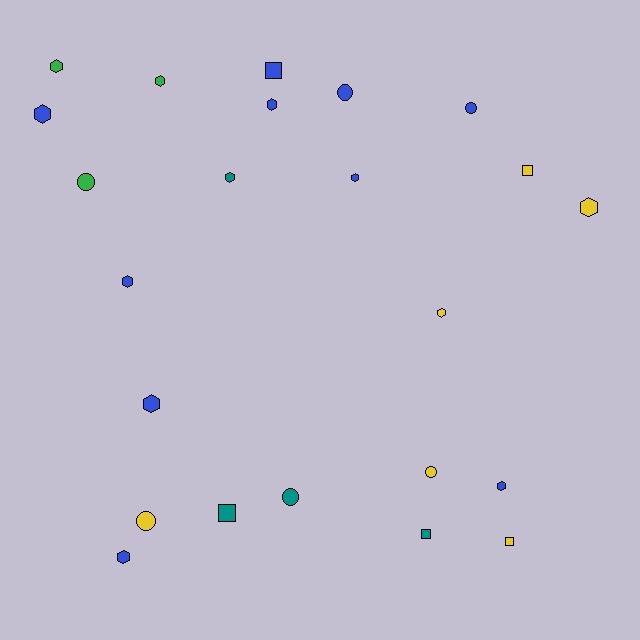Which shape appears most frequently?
Hexagon, with 12 objects.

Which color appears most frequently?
Blue, with 10 objects.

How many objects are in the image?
There are 23 objects.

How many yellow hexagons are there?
There are 2 yellow hexagons.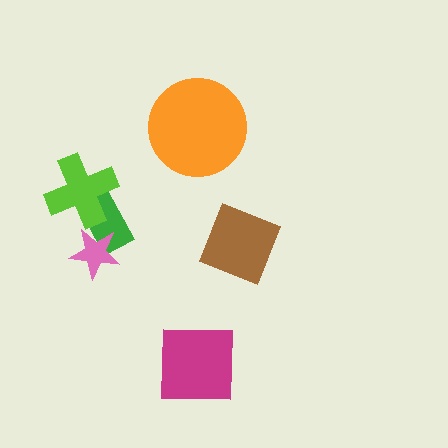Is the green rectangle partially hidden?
Yes, it is partially covered by another shape.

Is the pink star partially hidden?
No, no other shape covers it.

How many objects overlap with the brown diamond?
0 objects overlap with the brown diamond.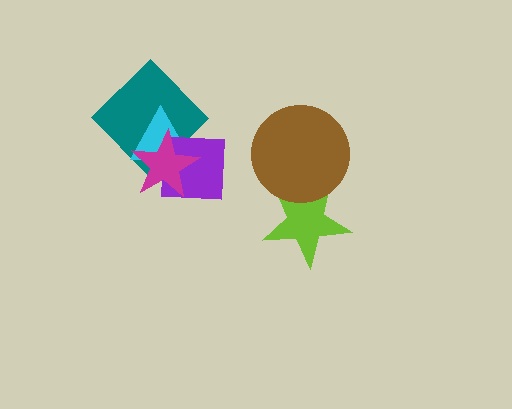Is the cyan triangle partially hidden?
Yes, it is partially covered by another shape.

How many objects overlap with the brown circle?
1 object overlaps with the brown circle.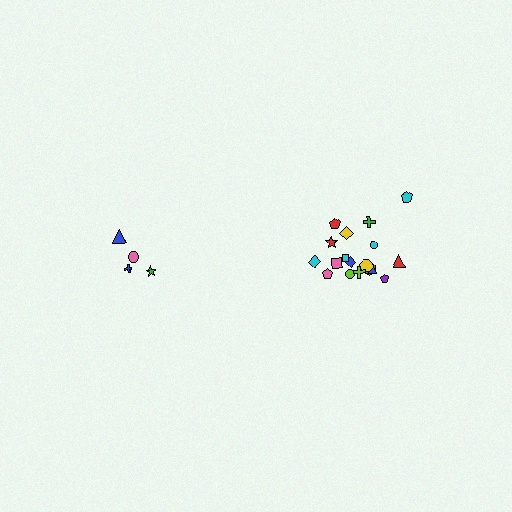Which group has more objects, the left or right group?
The right group.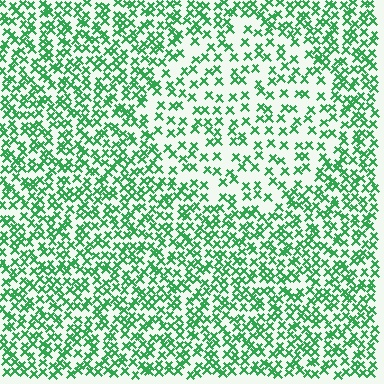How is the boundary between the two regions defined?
The boundary is defined by a change in element density (approximately 1.9x ratio). All elements are the same color, size, and shape.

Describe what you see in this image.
The image contains small green elements arranged at two different densities. A circle-shaped region is visible where the elements are less densely packed than the surrounding area.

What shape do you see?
I see a circle.